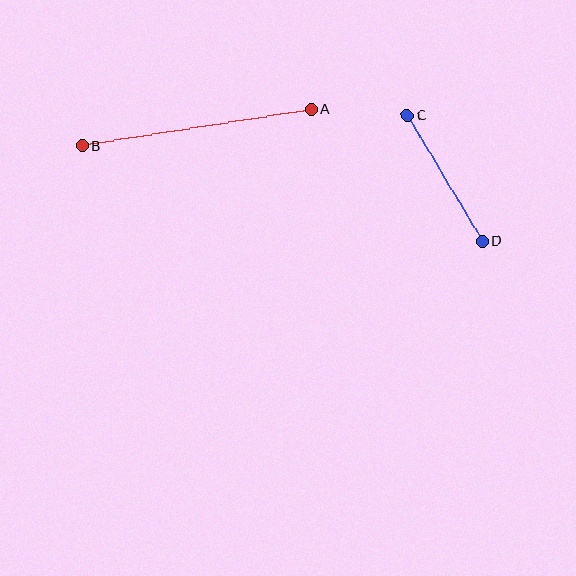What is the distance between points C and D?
The distance is approximately 146 pixels.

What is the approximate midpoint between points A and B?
The midpoint is at approximately (197, 128) pixels.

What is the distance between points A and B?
The distance is approximately 232 pixels.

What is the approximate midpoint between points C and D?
The midpoint is at approximately (445, 178) pixels.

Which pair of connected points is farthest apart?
Points A and B are farthest apart.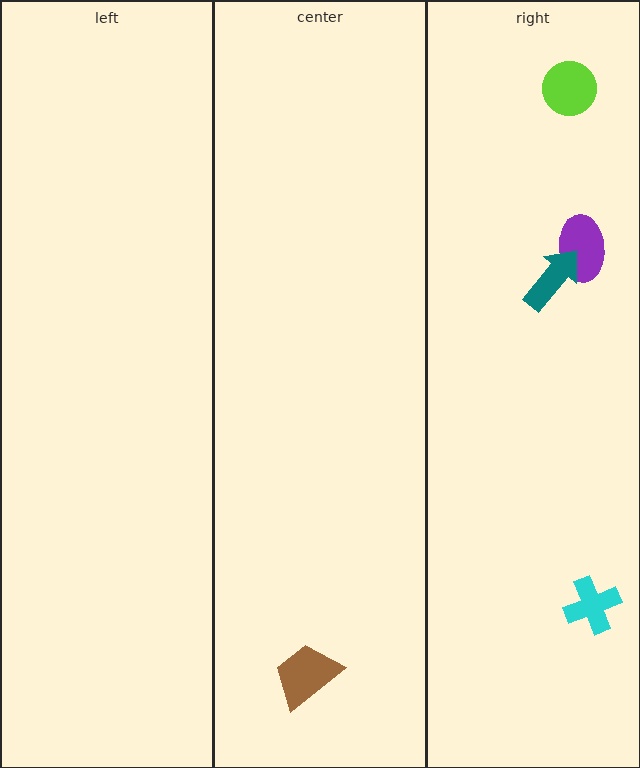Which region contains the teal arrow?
The right region.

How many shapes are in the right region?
4.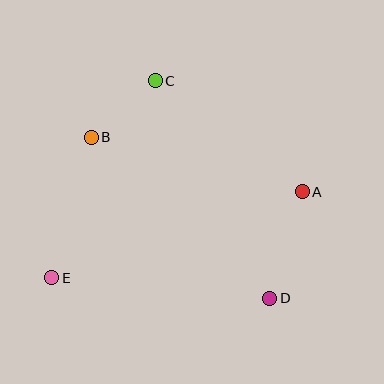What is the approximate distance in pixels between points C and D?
The distance between C and D is approximately 246 pixels.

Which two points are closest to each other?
Points B and C are closest to each other.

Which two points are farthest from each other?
Points A and E are farthest from each other.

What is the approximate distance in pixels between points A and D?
The distance between A and D is approximately 111 pixels.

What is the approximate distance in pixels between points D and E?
The distance between D and E is approximately 219 pixels.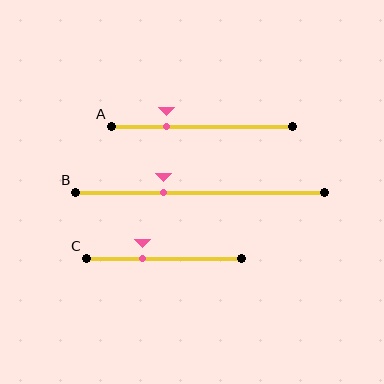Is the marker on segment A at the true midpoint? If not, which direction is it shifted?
No, the marker on segment A is shifted to the left by about 20% of the segment length.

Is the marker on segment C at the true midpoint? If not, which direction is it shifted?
No, the marker on segment C is shifted to the left by about 14% of the segment length.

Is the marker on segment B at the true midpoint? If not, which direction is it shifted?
No, the marker on segment B is shifted to the left by about 15% of the segment length.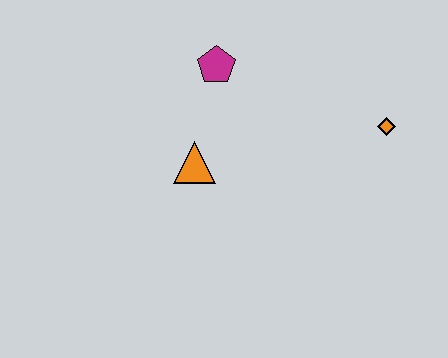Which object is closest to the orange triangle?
The magenta pentagon is closest to the orange triangle.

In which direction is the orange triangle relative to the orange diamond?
The orange triangle is to the left of the orange diamond.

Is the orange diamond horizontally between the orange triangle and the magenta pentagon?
No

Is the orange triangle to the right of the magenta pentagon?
No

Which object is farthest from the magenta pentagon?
The orange diamond is farthest from the magenta pentagon.